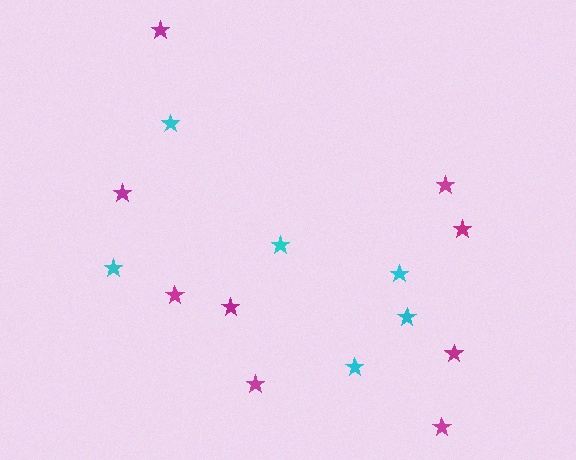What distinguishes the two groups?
There are 2 groups: one group of magenta stars (9) and one group of cyan stars (6).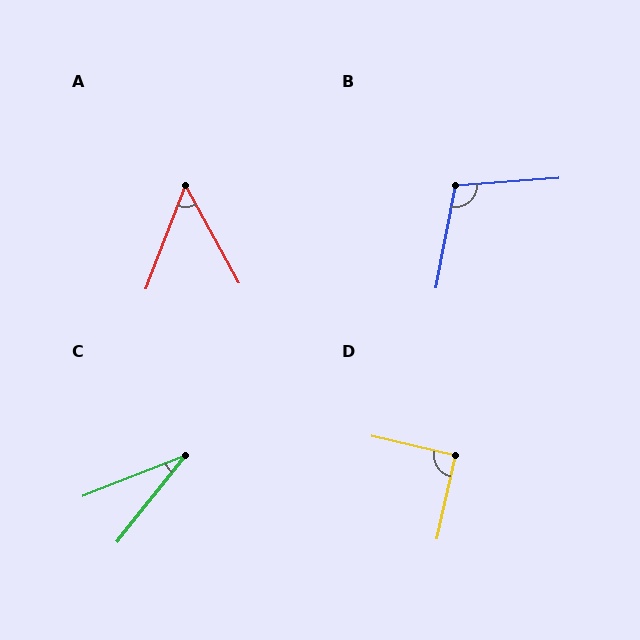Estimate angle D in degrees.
Approximately 91 degrees.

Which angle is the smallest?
C, at approximately 30 degrees.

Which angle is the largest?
B, at approximately 105 degrees.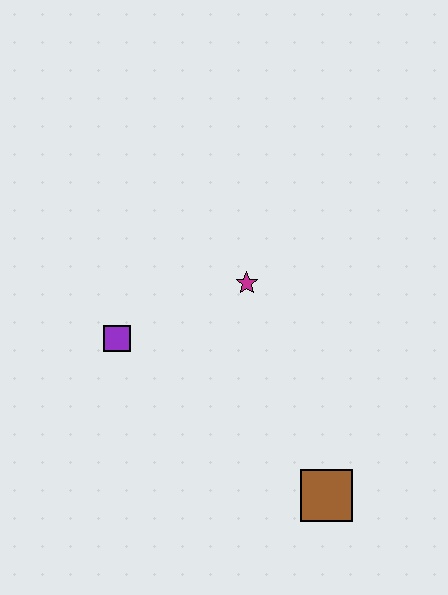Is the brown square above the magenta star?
No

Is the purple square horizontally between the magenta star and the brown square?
No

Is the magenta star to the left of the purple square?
No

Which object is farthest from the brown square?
The purple square is farthest from the brown square.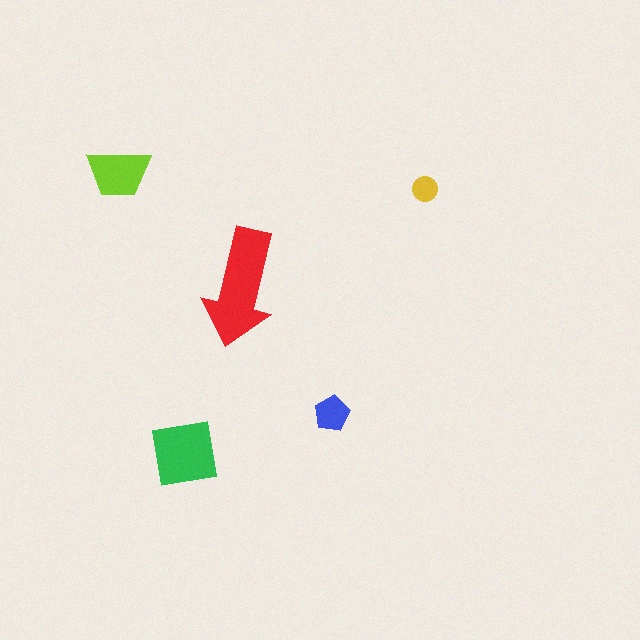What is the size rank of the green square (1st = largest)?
2nd.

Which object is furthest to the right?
The yellow circle is rightmost.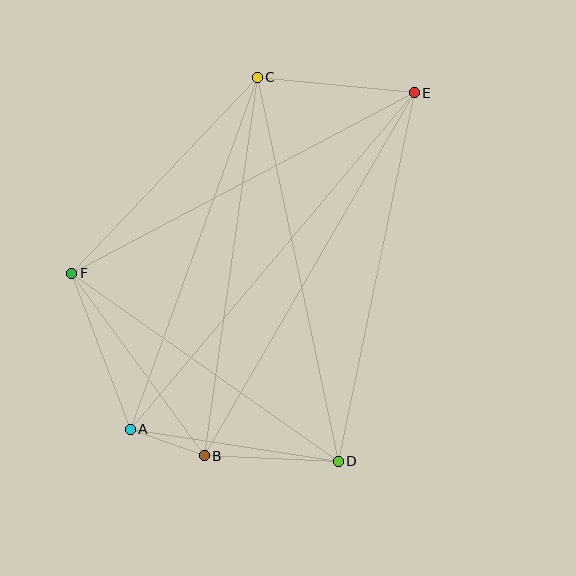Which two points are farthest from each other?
Points A and E are farthest from each other.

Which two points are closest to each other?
Points A and B are closest to each other.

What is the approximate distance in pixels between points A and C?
The distance between A and C is approximately 374 pixels.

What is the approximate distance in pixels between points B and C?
The distance between B and C is approximately 382 pixels.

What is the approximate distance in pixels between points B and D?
The distance between B and D is approximately 134 pixels.